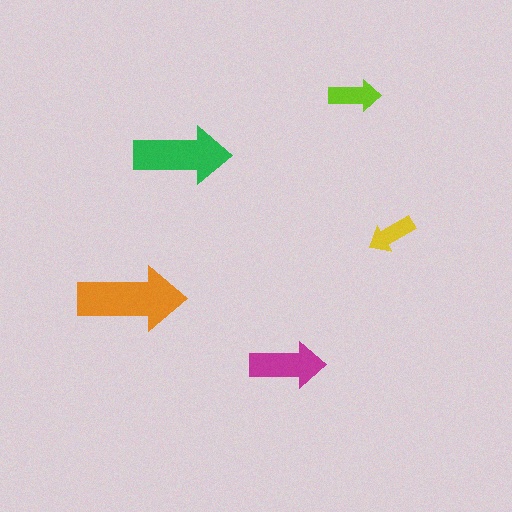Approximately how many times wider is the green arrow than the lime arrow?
About 2 times wider.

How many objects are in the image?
There are 5 objects in the image.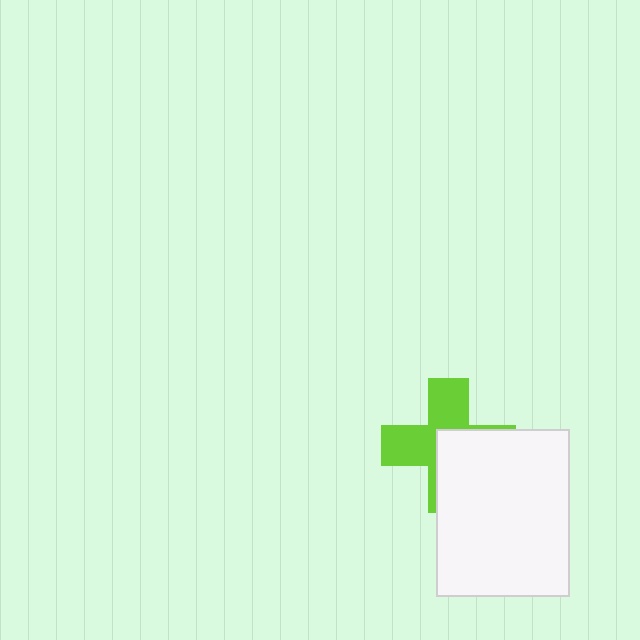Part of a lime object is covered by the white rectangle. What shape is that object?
It is a cross.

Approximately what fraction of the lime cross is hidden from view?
Roughly 48% of the lime cross is hidden behind the white rectangle.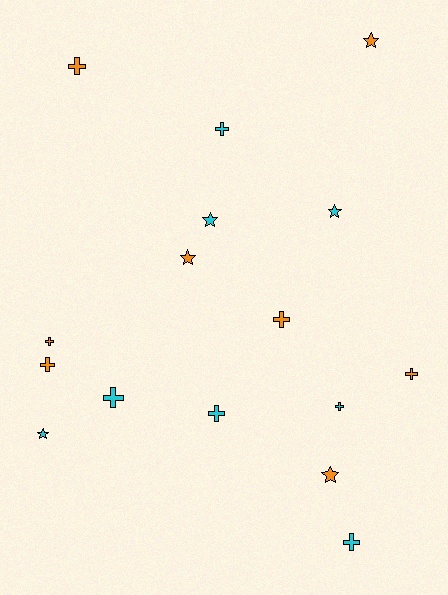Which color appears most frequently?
Cyan, with 8 objects.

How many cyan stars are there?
There are 3 cyan stars.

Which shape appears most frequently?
Cross, with 10 objects.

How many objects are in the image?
There are 16 objects.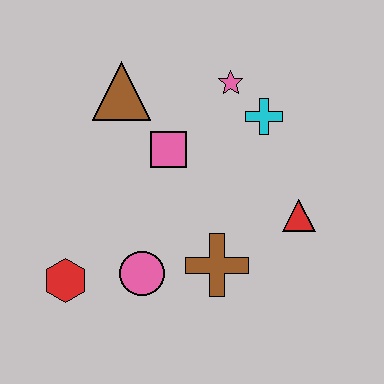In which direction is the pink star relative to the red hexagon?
The pink star is above the red hexagon.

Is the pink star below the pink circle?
No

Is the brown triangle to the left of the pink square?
Yes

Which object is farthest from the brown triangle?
The red triangle is farthest from the brown triangle.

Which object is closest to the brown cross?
The pink circle is closest to the brown cross.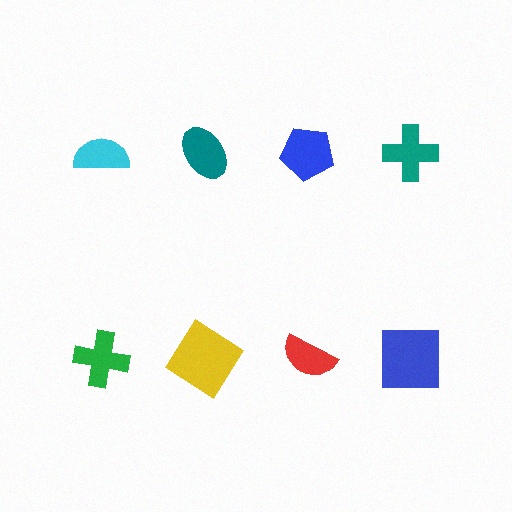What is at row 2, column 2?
A yellow diamond.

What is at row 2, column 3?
A red semicircle.